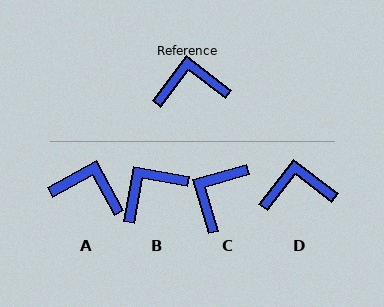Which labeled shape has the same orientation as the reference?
D.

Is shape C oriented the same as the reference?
No, it is off by about 54 degrees.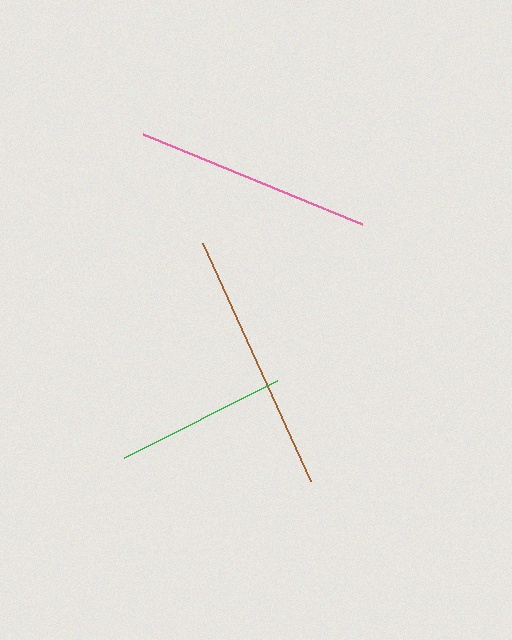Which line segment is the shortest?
The green line is the shortest at approximately 171 pixels.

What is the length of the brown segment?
The brown segment is approximately 262 pixels long.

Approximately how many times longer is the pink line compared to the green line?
The pink line is approximately 1.4 times the length of the green line.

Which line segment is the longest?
The brown line is the longest at approximately 262 pixels.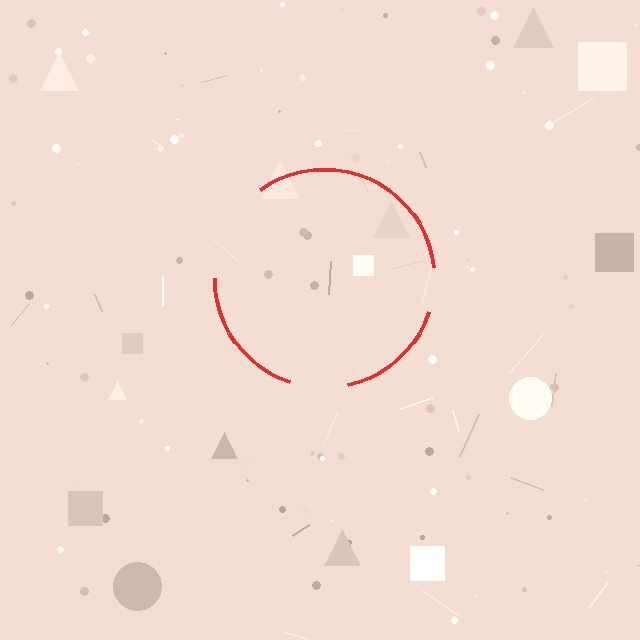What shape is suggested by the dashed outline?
The dashed outline suggests a circle.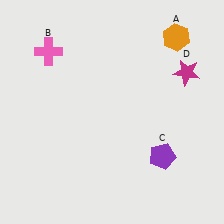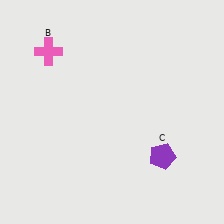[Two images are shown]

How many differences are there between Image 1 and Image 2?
There are 2 differences between the two images.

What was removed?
The orange hexagon (A), the magenta star (D) were removed in Image 2.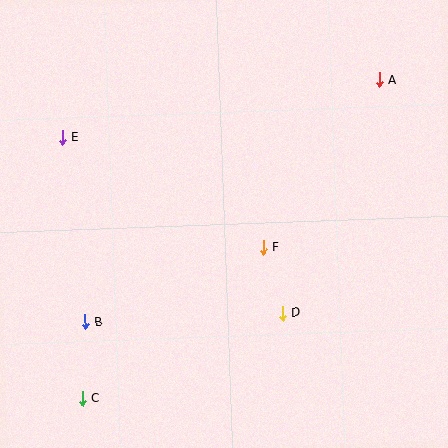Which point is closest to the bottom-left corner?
Point C is closest to the bottom-left corner.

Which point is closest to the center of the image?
Point F at (263, 247) is closest to the center.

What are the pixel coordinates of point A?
Point A is at (379, 80).